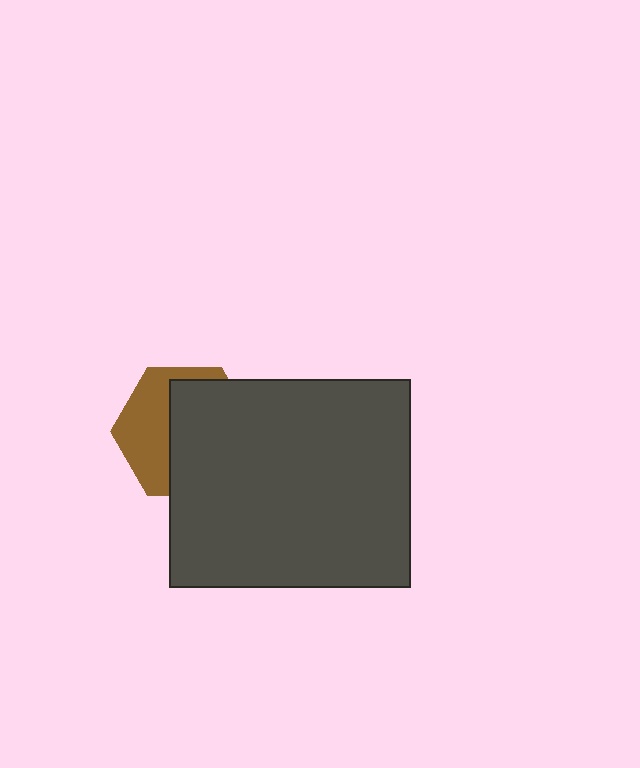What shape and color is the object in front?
The object in front is a dark gray rectangle.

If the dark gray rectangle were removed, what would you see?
You would see the complete brown hexagon.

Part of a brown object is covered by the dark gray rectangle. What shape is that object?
It is a hexagon.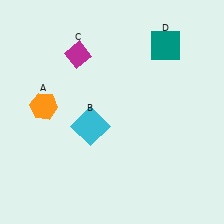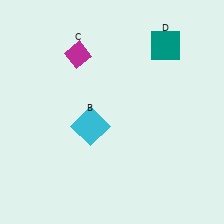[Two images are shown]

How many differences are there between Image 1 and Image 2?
There is 1 difference between the two images.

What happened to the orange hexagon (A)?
The orange hexagon (A) was removed in Image 2. It was in the top-left area of Image 1.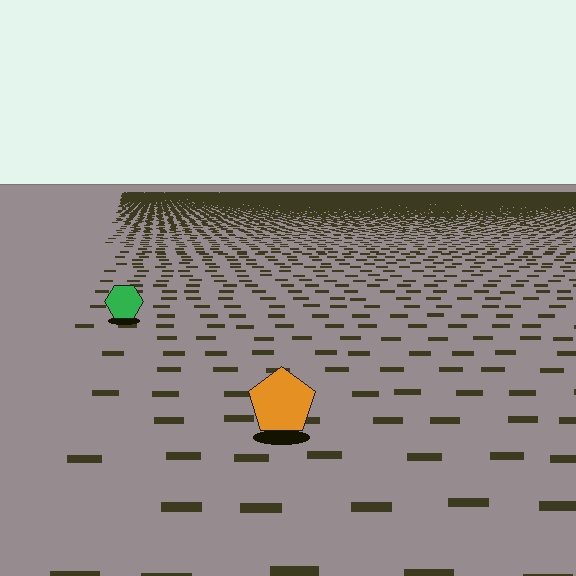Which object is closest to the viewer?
The orange pentagon is closest. The texture marks near it are larger and more spread out.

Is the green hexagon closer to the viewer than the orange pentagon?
No. The orange pentagon is closer — you can tell from the texture gradient: the ground texture is coarser near it.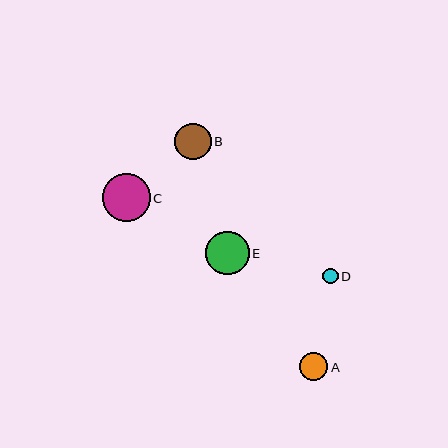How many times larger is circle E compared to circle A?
Circle E is approximately 1.6 times the size of circle A.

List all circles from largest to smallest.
From largest to smallest: C, E, B, A, D.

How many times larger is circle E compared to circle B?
Circle E is approximately 1.2 times the size of circle B.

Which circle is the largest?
Circle C is the largest with a size of approximately 48 pixels.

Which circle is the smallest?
Circle D is the smallest with a size of approximately 15 pixels.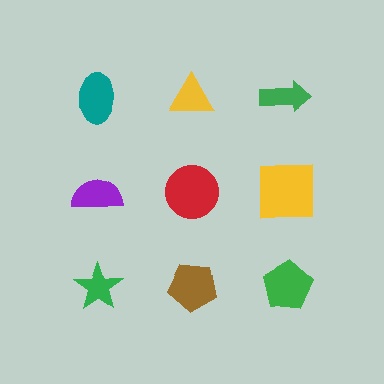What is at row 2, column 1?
A purple semicircle.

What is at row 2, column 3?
A yellow square.